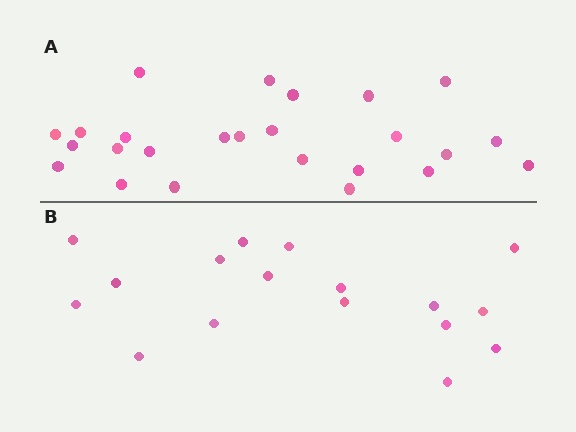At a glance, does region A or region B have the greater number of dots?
Region A (the top region) has more dots.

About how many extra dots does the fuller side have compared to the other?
Region A has roughly 8 or so more dots than region B.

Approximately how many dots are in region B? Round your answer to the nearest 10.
About 20 dots. (The exact count is 17, which rounds to 20.)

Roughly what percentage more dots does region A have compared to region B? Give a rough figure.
About 45% more.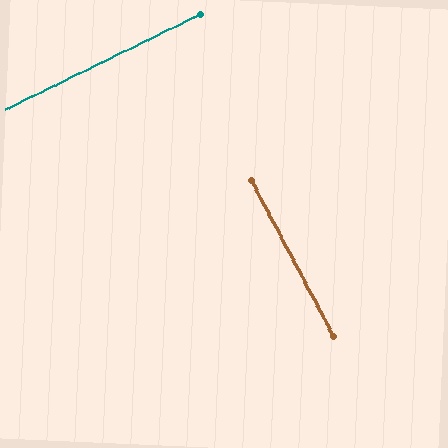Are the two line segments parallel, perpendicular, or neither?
Perpendicular — they meet at approximately 88°.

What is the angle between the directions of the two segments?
Approximately 88 degrees.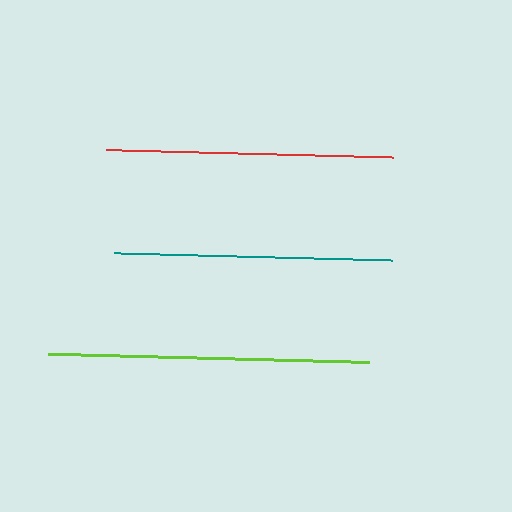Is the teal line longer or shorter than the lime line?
The lime line is longer than the teal line.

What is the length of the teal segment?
The teal segment is approximately 278 pixels long.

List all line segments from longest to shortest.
From longest to shortest: lime, red, teal.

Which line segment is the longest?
The lime line is the longest at approximately 321 pixels.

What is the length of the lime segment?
The lime segment is approximately 321 pixels long.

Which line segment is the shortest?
The teal line is the shortest at approximately 278 pixels.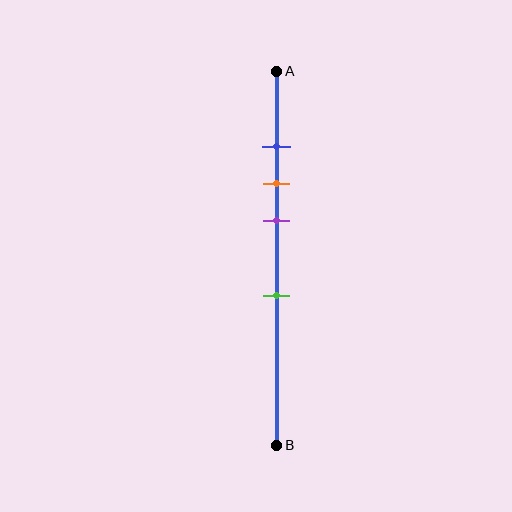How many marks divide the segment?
There are 4 marks dividing the segment.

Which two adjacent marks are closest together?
The blue and orange marks are the closest adjacent pair.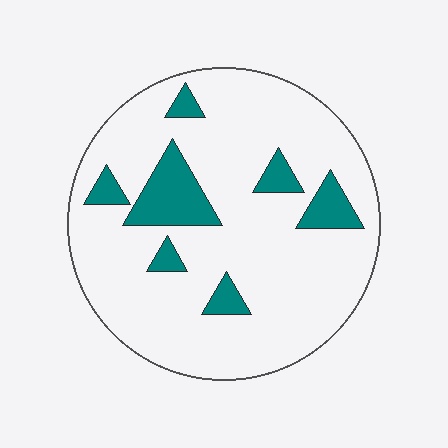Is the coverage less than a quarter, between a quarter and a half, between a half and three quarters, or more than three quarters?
Less than a quarter.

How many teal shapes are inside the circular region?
7.